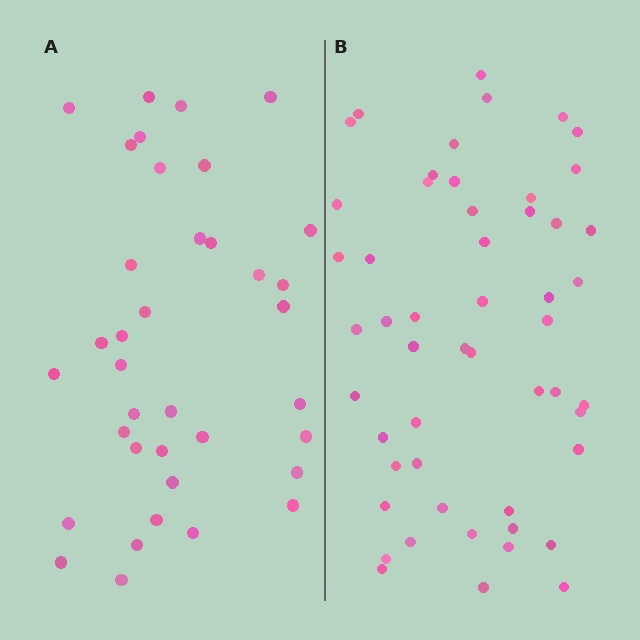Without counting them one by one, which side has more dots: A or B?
Region B (the right region) has more dots.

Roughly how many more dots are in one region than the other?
Region B has approximately 15 more dots than region A.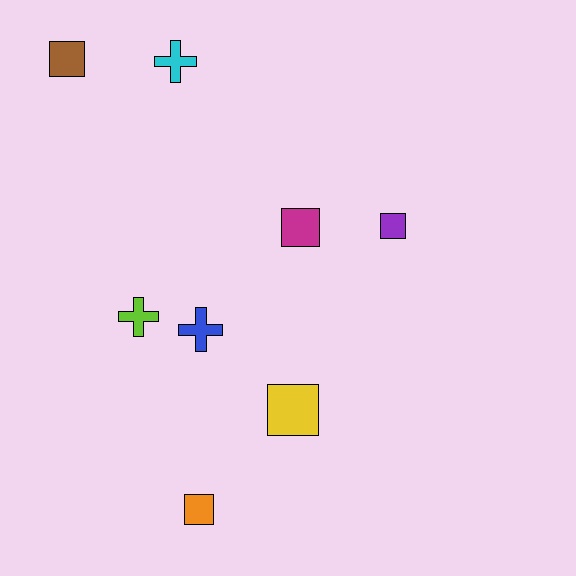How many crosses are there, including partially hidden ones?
There are 3 crosses.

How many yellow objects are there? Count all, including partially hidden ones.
There is 1 yellow object.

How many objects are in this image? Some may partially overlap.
There are 8 objects.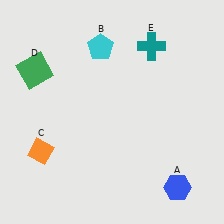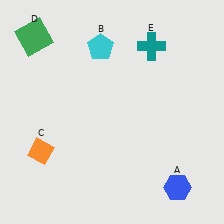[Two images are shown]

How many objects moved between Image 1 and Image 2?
1 object moved between the two images.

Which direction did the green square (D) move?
The green square (D) moved up.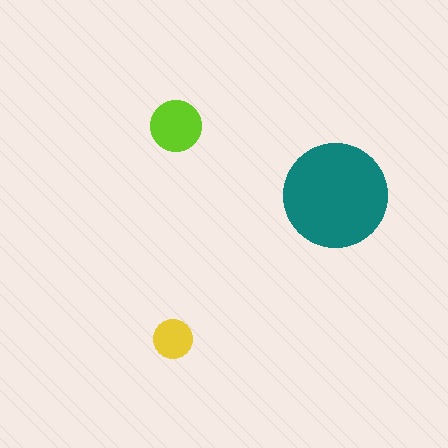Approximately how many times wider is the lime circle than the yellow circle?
About 1.5 times wider.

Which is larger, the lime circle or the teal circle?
The teal one.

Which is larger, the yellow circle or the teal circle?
The teal one.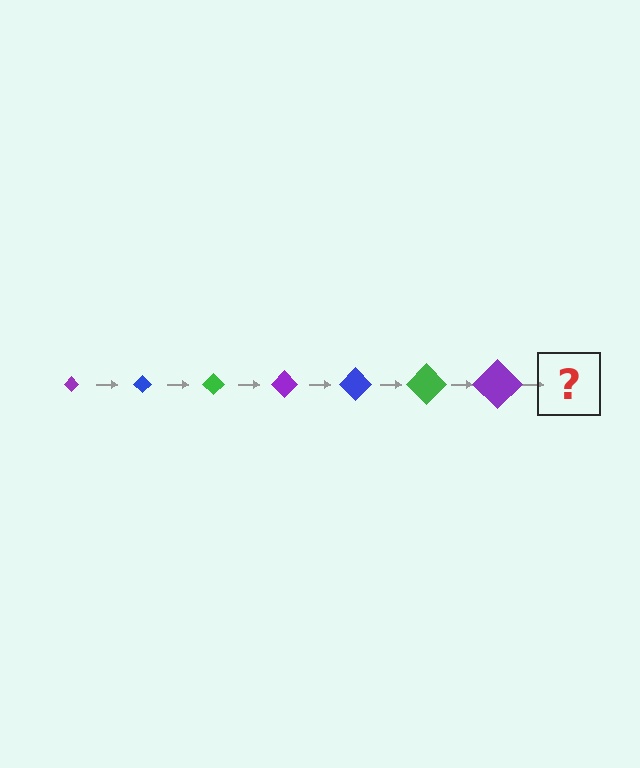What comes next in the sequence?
The next element should be a blue diamond, larger than the previous one.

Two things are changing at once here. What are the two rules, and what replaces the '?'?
The two rules are that the diamond grows larger each step and the color cycles through purple, blue, and green. The '?' should be a blue diamond, larger than the previous one.